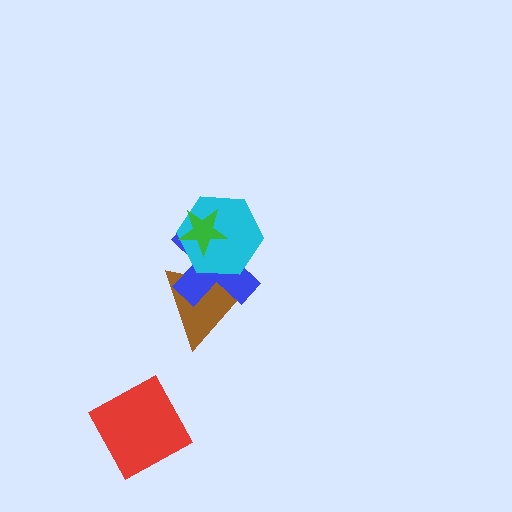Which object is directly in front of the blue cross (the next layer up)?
The cyan hexagon is directly in front of the blue cross.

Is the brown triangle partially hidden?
Yes, it is partially covered by another shape.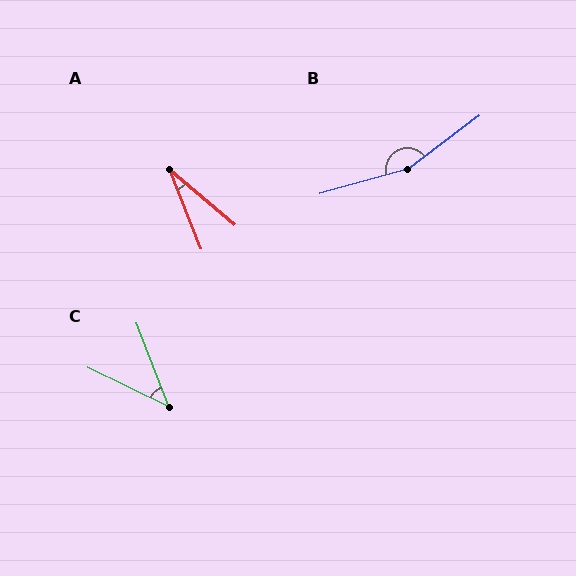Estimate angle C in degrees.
Approximately 43 degrees.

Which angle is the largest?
B, at approximately 159 degrees.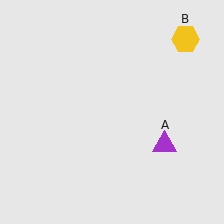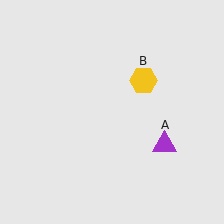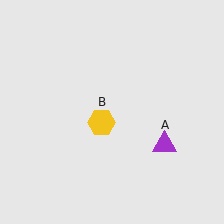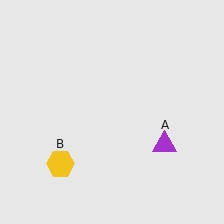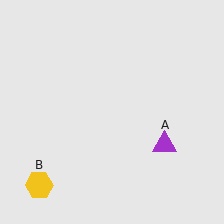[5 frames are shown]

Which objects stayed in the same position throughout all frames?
Purple triangle (object A) remained stationary.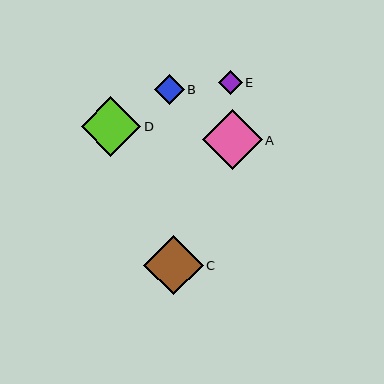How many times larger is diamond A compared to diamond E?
Diamond A is approximately 2.5 times the size of diamond E.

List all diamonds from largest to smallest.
From largest to smallest: C, A, D, B, E.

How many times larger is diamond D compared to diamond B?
Diamond D is approximately 2.0 times the size of diamond B.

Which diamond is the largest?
Diamond C is the largest with a size of approximately 60 pixels.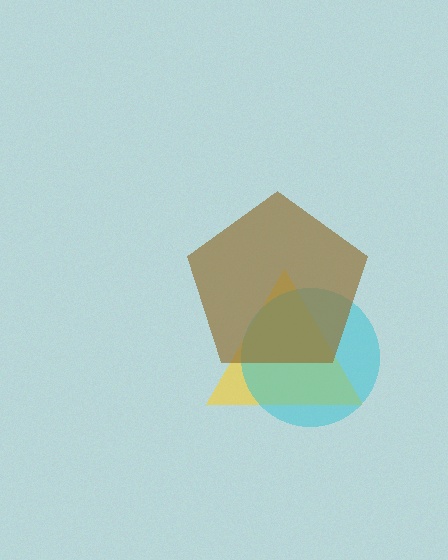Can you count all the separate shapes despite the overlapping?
Yes, there are 3 separate shapes.